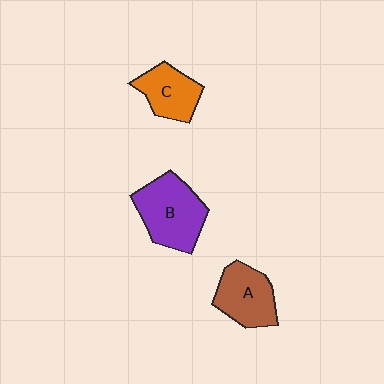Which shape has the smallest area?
Shape C (orange).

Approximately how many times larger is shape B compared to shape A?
Approximately 1.3 times.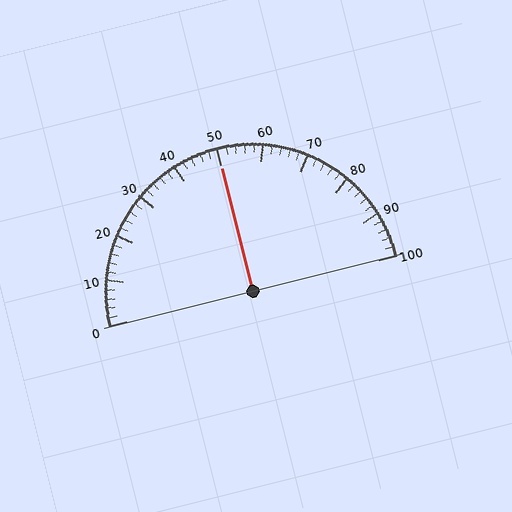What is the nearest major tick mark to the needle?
The nearest major tick mark is 50.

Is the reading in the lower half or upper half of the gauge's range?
The reading is in the upper half of the range (0 to 100).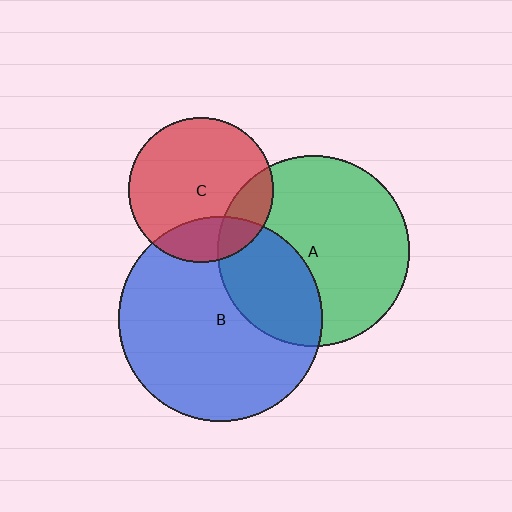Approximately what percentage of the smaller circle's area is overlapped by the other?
Approximately 20%.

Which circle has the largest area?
Circle B (blue).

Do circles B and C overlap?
Yes.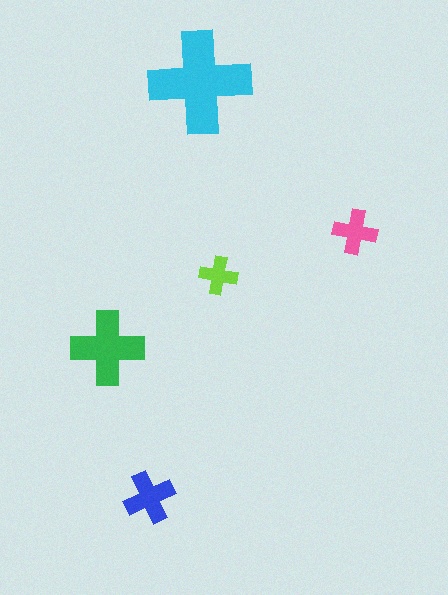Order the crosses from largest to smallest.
the cyan one, the green one, the blue one, the pink one, the lime one.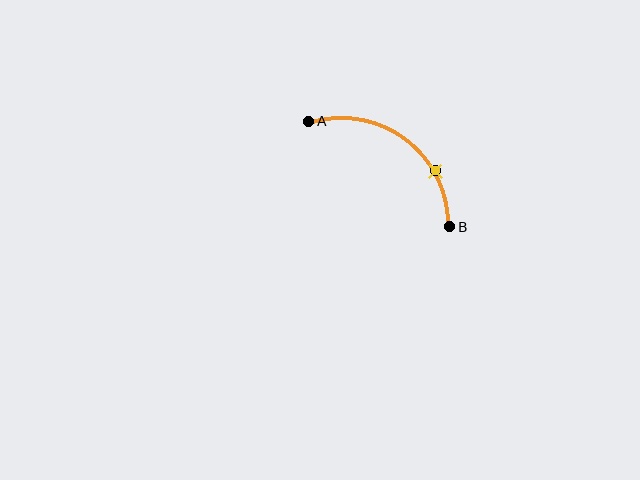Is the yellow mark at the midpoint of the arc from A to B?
No. The yellow mark lies on the arc but is closer to endpoint B. The arc midpoint would be at the point on the curve equidistant along the arc from both A and B.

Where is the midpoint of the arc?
The arc midpoint is the point on the curve farthest from the straight line joining A and B. It sits above and to the right of that line.